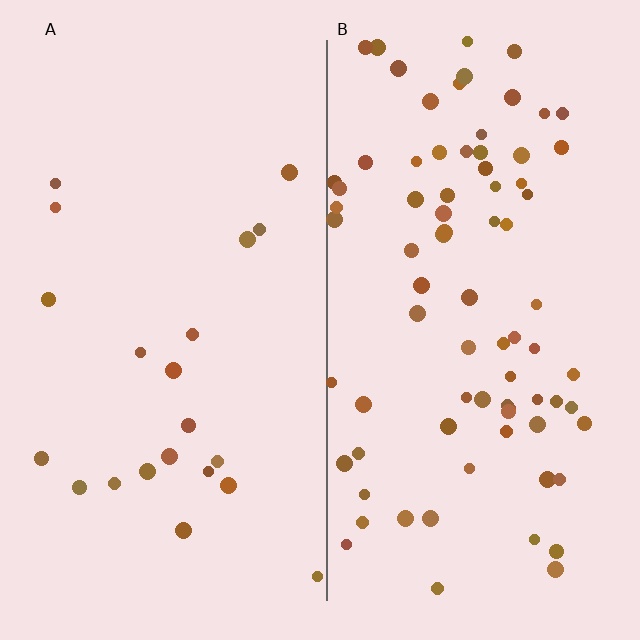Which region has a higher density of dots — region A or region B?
B (the right).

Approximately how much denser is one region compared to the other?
Approximately 3.8× — region B over region A.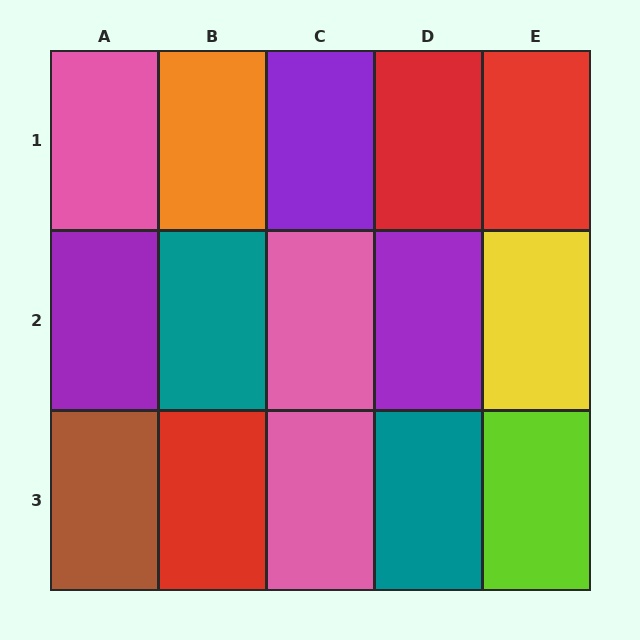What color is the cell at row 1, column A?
Pink.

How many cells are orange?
1 cell is orange.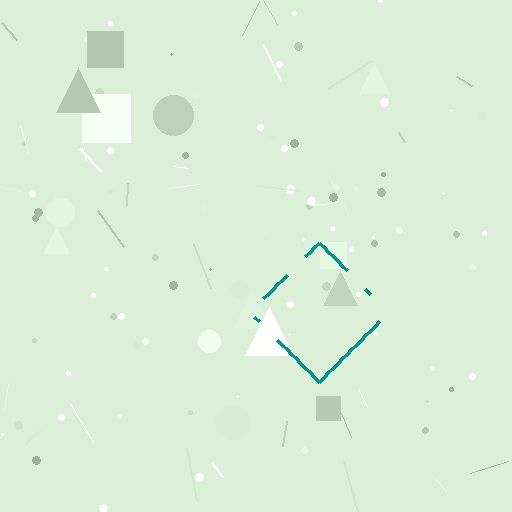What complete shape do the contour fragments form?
The contour fragments form a diamond.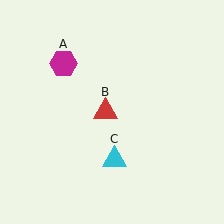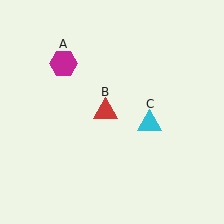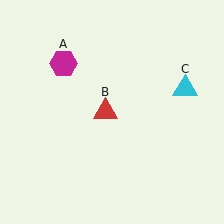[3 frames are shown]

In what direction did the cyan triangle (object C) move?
The cyan triangle (object C) moved up and to the right.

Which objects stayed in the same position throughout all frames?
Magenta hexagon (object A) and red triangle (object B) remained stationary.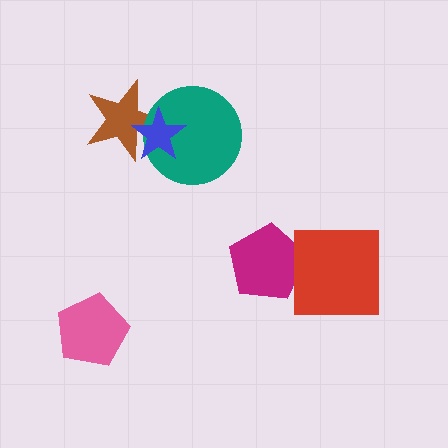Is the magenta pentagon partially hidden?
Yes, it is partially covered by another shape.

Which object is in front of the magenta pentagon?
The red square is in front of the magenta pentagon.